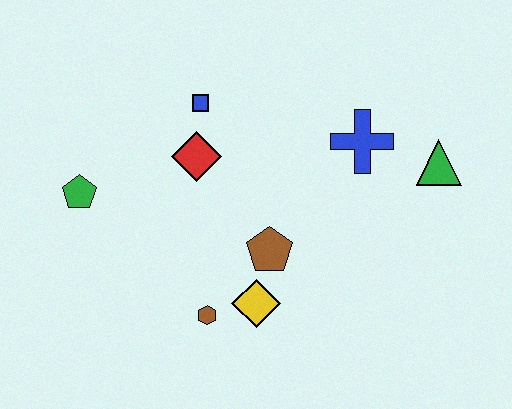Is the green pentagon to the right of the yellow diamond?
No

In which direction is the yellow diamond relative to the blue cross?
The yellow diamond is below the blue cross.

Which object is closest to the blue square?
The red diamond is closest to the blue square.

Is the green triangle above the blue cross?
No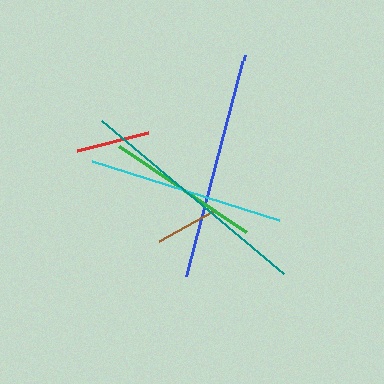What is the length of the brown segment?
The brown segment is approximately 62 pixels long.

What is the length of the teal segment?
The teal segment is approximately 237 pixels long.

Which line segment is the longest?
The teal line is the longest at approximately 237 pixels.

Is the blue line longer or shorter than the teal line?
The teal line is longer than the blue line.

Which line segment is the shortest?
The brown line is the shortest at approximately 62 pixels.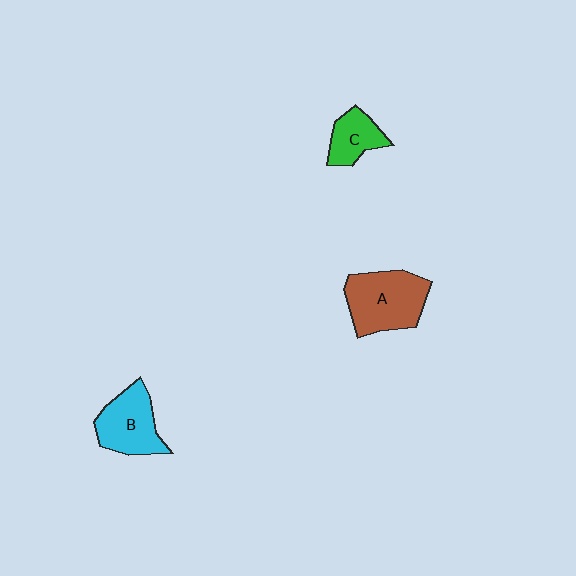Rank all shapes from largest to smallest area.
From largest to smallest: A (brown), B (cyan), C (green).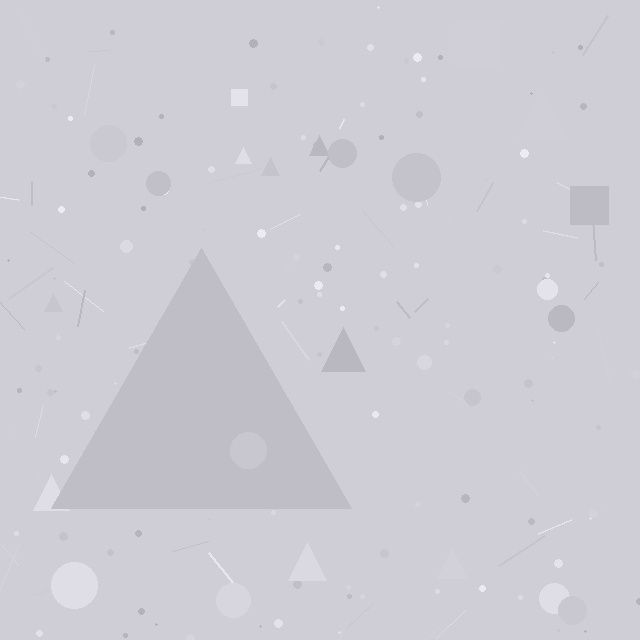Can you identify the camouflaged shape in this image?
The camouflaged shape is a triangle.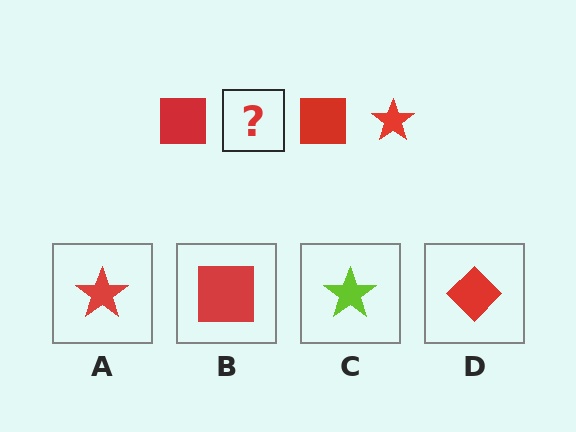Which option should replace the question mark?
Option A.